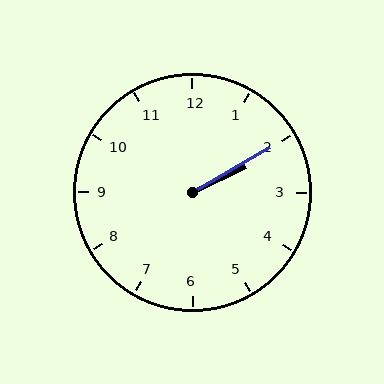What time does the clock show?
2:10.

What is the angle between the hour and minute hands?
Approximately 5 degrees.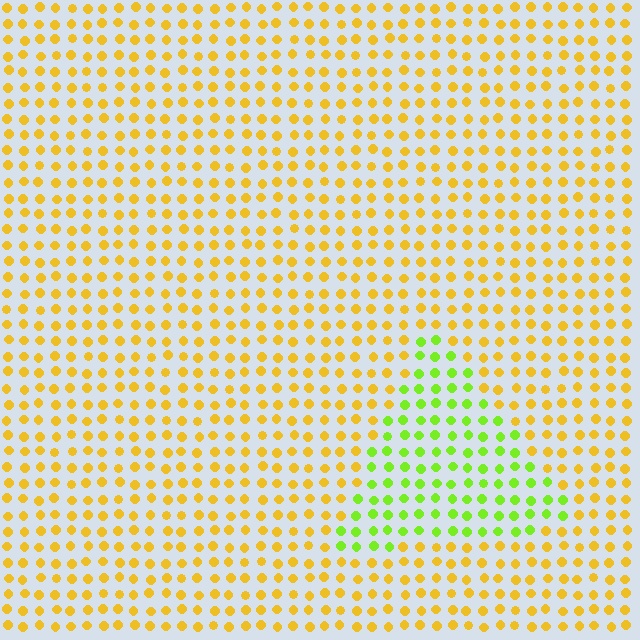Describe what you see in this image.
The image is filled with small yellow elements in a uniform arrangement. A triangle-shaped region is visible where the elements are tinted to a slightly different hue, forming a subtle color boundary.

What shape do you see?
I see a triangle.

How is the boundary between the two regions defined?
The boundary is defined purely by a slight shift in hue (about 49 degrees). Spacing, size, and orientation are identical on both sides.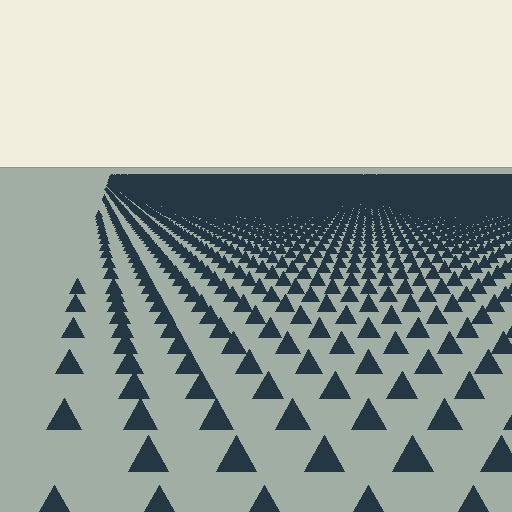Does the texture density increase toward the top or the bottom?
Density increases toward the top.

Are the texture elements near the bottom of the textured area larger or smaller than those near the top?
Larger. Near the bottom, elements are closer to the viewer and appear at a bigger on-screen size.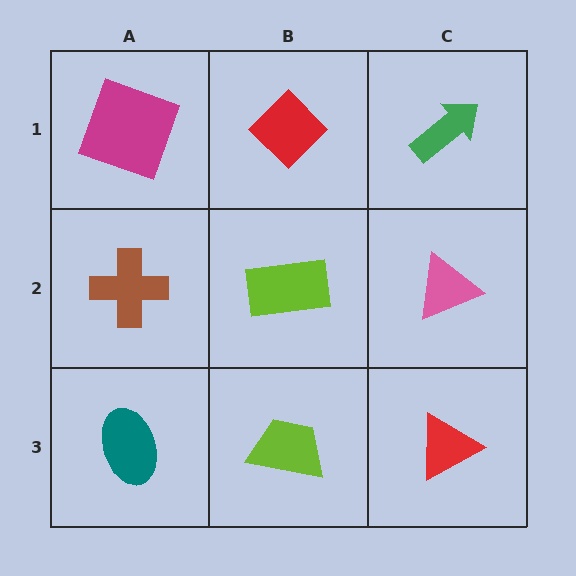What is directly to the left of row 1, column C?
A red diamond.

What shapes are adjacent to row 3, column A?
A brown cross (row 2, column A), a lime trapezoid (row 3, column B).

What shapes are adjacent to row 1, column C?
A pink triangle (row 2, column C), a red diamond (row 1, column B).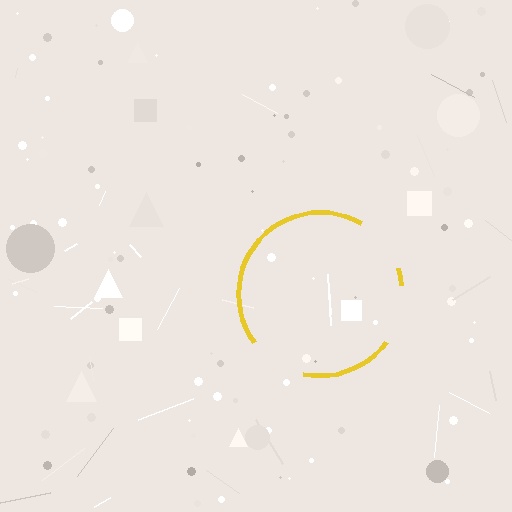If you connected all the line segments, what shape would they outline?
They would outline a circle.